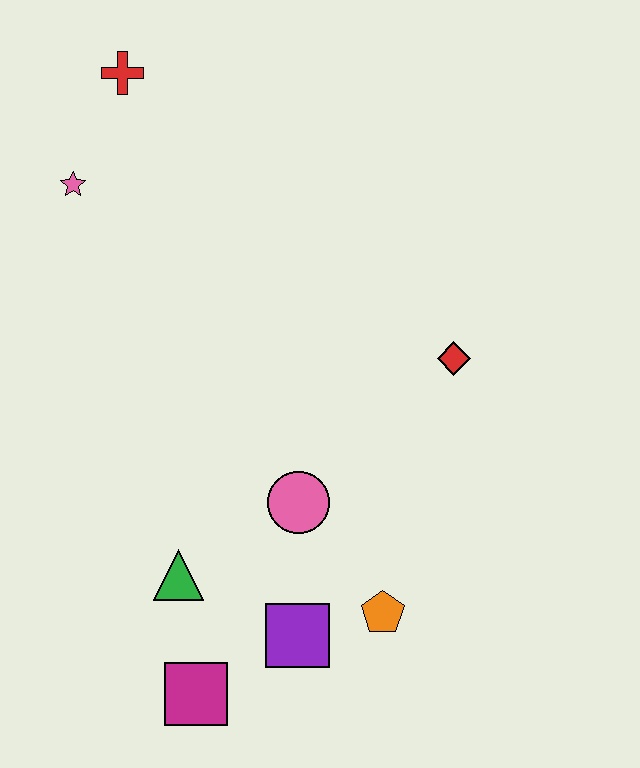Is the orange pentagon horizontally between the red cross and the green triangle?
No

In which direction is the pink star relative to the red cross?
The pink star is below the red cross.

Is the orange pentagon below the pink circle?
Yes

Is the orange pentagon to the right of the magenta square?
Yes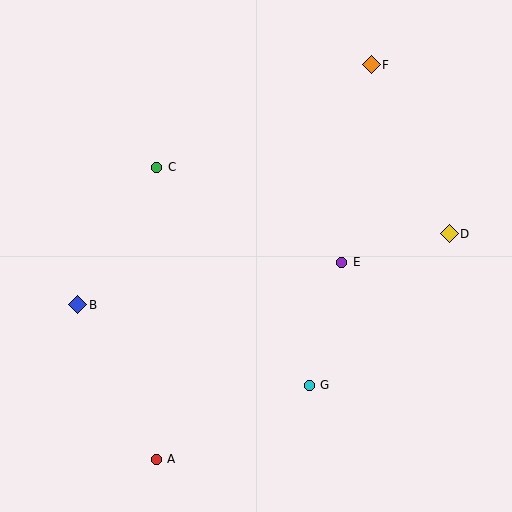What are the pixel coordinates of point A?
Point A is at (156, 459).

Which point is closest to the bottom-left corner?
Point A is closest to the bottom-left corner.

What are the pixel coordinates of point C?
Point C is at (157, 167).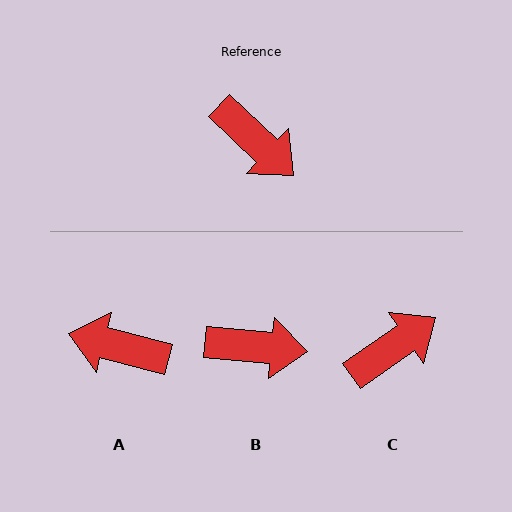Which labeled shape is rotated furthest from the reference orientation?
A, about 151 degrees away.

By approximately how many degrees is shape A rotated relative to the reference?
Approximately 151 degrees clockwise.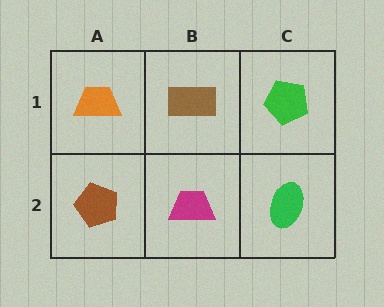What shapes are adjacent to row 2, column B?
A brown rectangle (row 1, column B), a brown pentagon (row 2, column A), a green ellipse (row 2, column C).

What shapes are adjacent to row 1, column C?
A green ellipse (row 2, column C), a brown rectangle (row 1, column B).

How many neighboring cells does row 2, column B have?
3.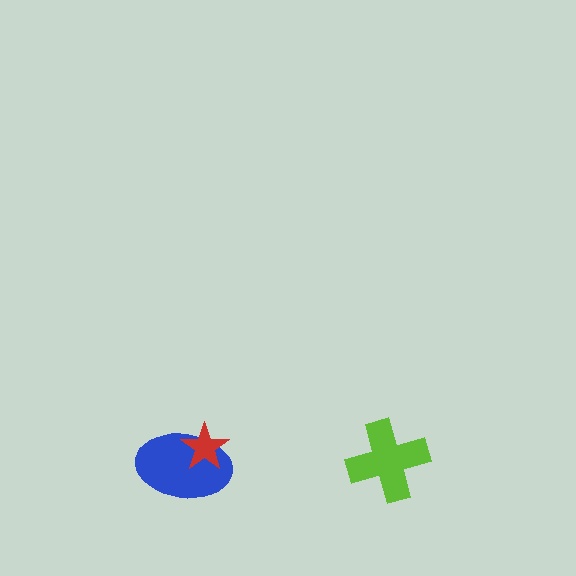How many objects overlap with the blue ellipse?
1 object overlaps with the blue ellipse.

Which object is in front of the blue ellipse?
The red star is in front of the blue ellipse.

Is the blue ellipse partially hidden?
Yes, it is partially covered by another shape.